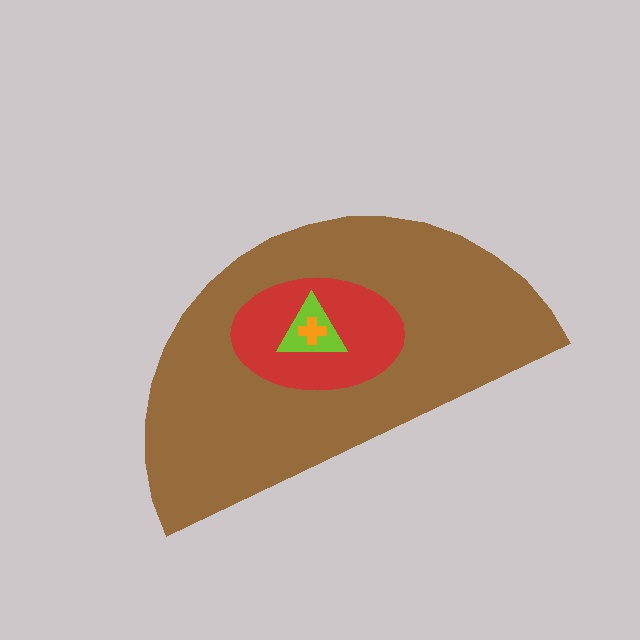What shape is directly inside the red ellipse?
The lime triangle.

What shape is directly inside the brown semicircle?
The red ellipse.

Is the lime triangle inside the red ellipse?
Yes.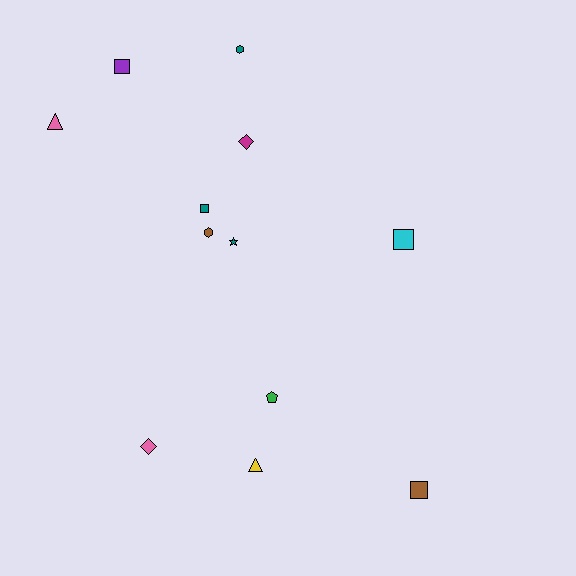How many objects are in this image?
There are 12 objects.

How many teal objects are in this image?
There are 3 teal objects.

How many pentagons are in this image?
There is 1 pentagon.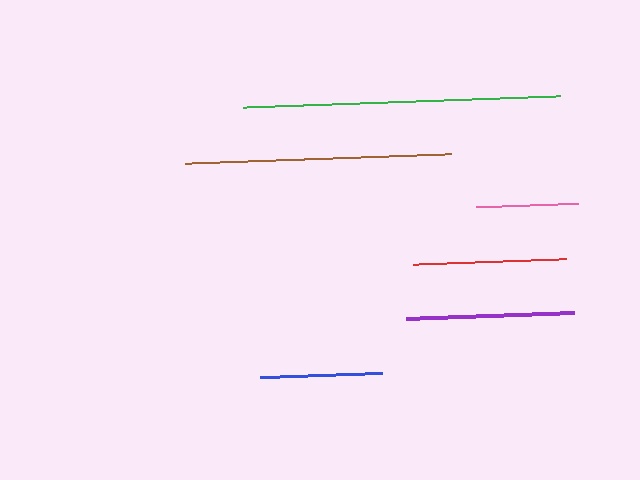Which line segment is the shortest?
The pink line is the shortest at approximately 102 pixels.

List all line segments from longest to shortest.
From longest to shortest: green, brown, purple, red, blue, pink.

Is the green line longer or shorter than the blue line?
The green line is longer than the blue line.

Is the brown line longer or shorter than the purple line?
The brown line is longer than the purple line.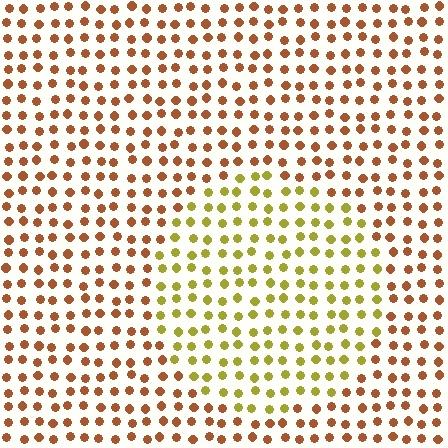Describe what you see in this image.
The image is filled with small brown elements in a uniform arrangement. A circle-shaped region is visible where the elements are tinted to a slightly different hue, forming a subtle color boundary.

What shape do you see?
I see a circle.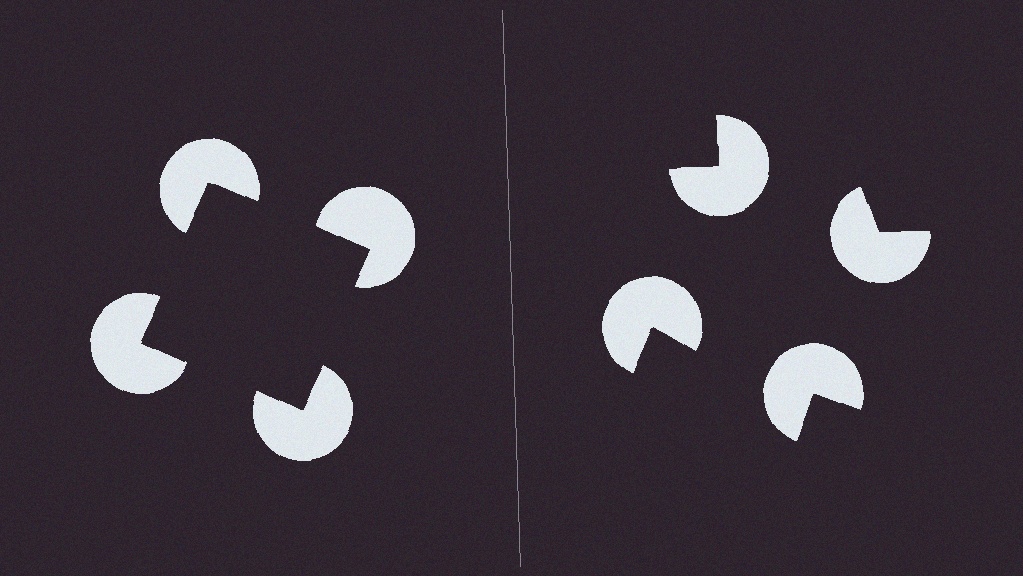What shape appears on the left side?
An illusory square.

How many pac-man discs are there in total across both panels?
8 — 4 on each side.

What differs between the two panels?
The pac-man discs are positioned identically on both sides; only the wedge orientations differ. On the left they align to a square; on the right they are misaligned.